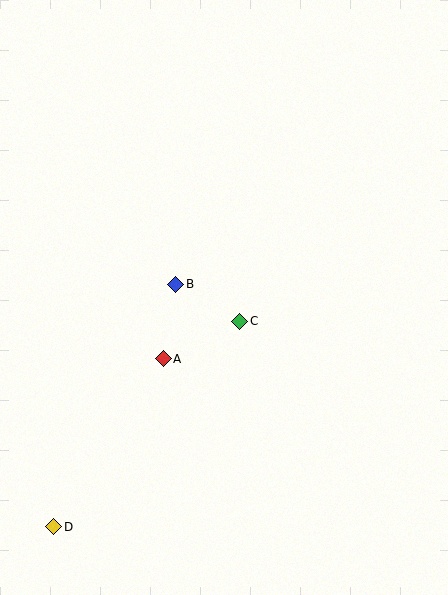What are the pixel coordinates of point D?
Point D is at (54, 527).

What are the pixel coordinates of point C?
Point C is at (240, 321).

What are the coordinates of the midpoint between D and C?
The midpoint between D and C is at (147, 424).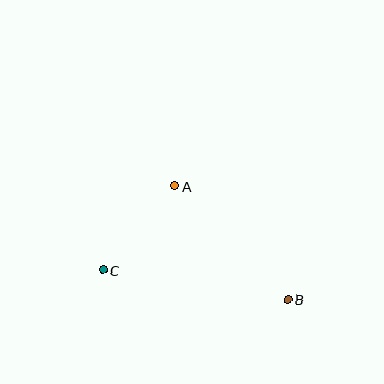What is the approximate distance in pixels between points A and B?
The distance between A and B is approximately 160 pixels.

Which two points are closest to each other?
Points A and C are closest to each other.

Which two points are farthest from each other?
Points B and C are farthest from each other.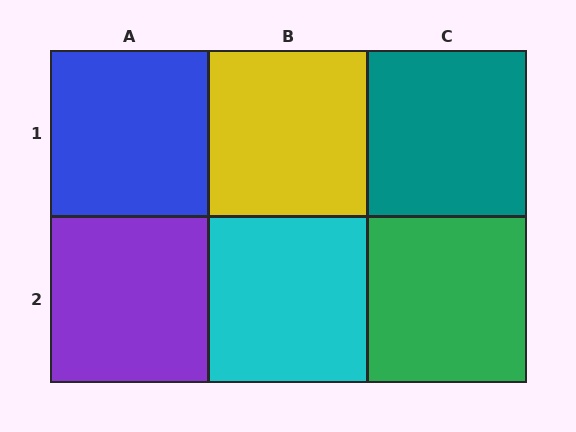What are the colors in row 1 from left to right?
Blue, yellow, teal.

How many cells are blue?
1 cell is blue.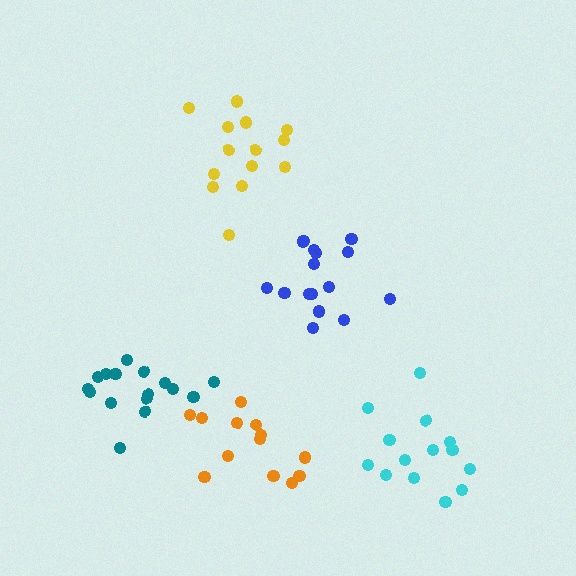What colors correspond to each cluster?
The clusters are colored: blue, orange, teal, cyan, yellow.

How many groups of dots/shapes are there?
There are 5 groups.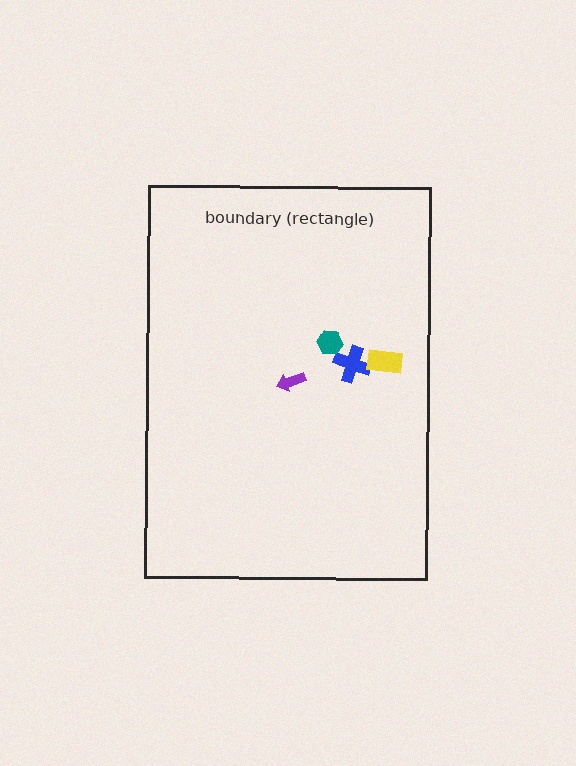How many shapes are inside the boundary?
4 inside, 0 outside.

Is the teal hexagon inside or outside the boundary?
Inside.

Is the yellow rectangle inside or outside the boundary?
Inside.